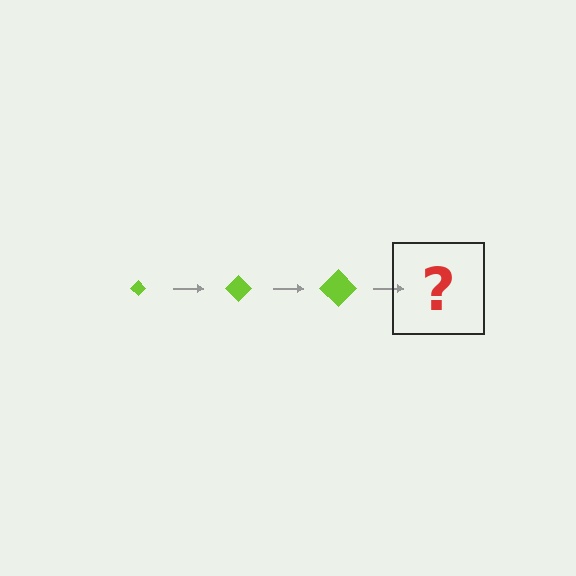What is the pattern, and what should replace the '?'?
The pattern is that the diamond gets progressively larger each step. The '?' should be a lime diamond, larger than the previous one.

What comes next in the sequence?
The next element should be a lime diamond, larger than the previous one.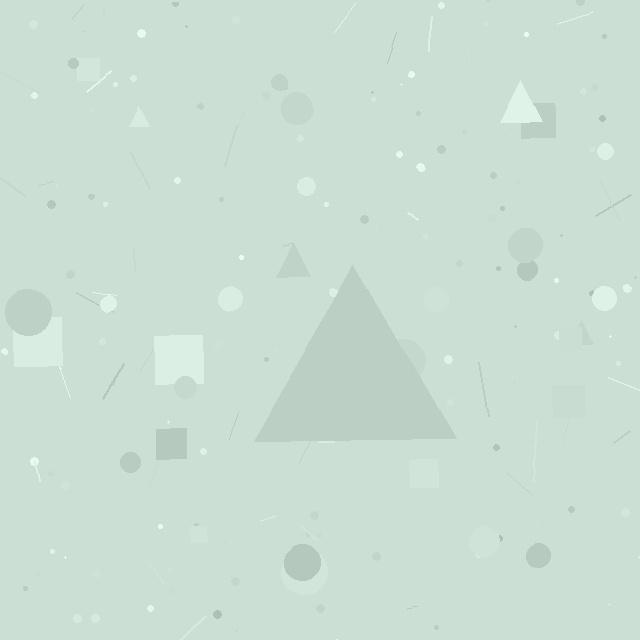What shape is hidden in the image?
A triangle is hidden in the image.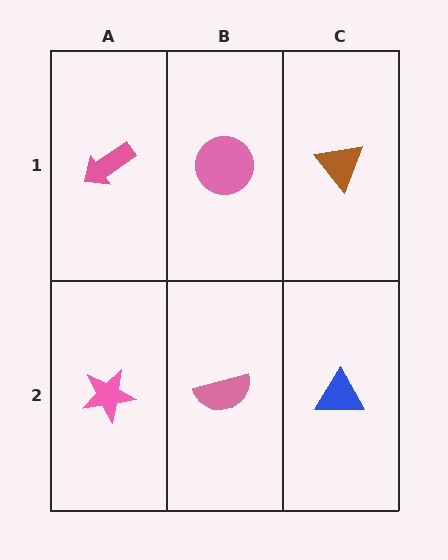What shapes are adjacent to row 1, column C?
A blue triangle (row 2, column C), a pink circle (row 1, column B).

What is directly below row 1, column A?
A pink star.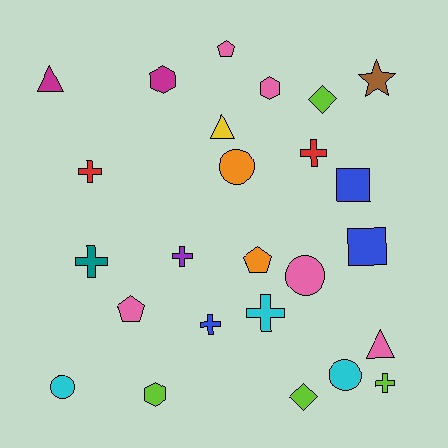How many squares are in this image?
There are 2 squares.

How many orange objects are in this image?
There are 2 orange objects.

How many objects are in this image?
There are 25 objects.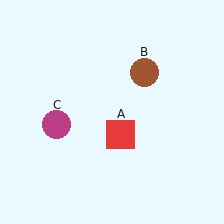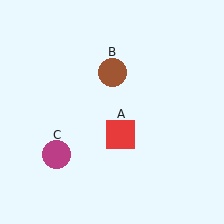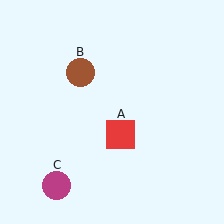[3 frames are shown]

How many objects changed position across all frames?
2 objects changed position: brown circle (object B), magenta circle (object C).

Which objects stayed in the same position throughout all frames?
Red square (object A) remained stationary.